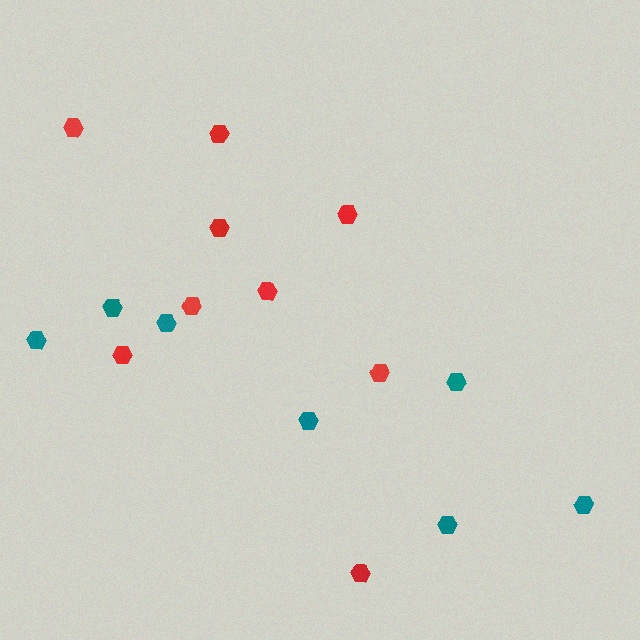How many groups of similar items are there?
There are 2 groups: one group of red hexagons (9) and one group of teal hexagons (7).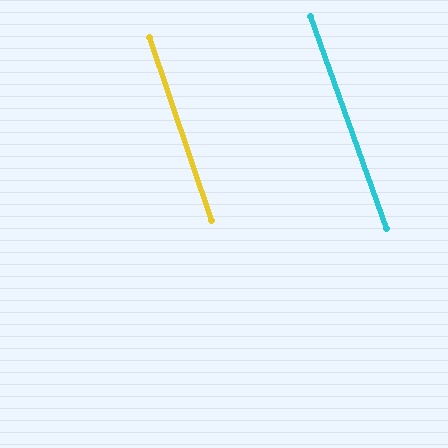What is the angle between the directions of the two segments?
Approximately 1 degree.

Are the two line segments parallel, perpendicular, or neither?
Parallel — their directions differ by only 1.0°.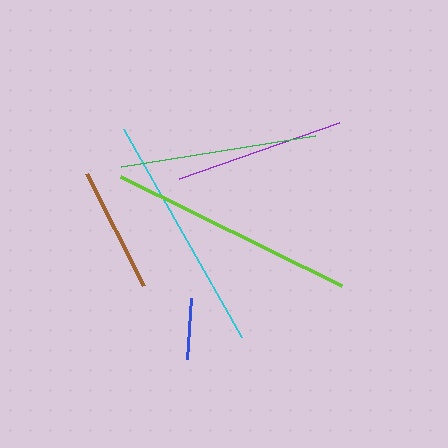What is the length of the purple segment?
The purple segment is approximately 169 pixels long.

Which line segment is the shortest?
The blue line is the shortest at approximately 61 pixels.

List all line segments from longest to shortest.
From longest to shortest: lime, cyan, green, purple, brown, blue.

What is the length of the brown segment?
The brown segment is approximately 126 pixels long.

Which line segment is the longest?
The lime line is the longest at approximately 246 pixels.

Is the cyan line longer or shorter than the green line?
The cyan line is longer than the green line.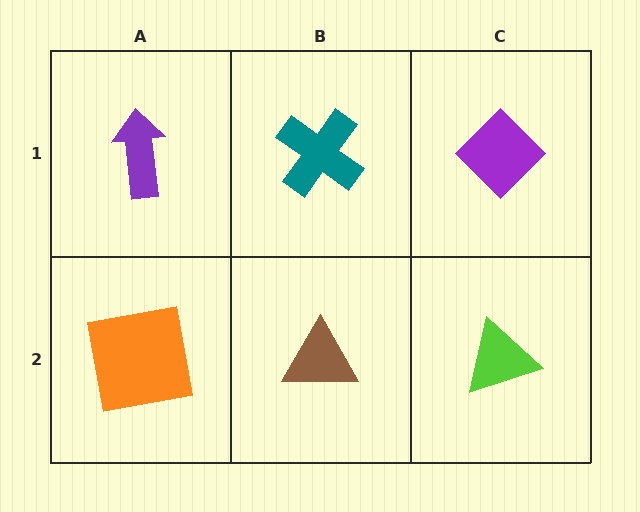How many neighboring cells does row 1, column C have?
2.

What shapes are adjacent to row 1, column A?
An orange square (row 2, column A), a teal cross (row 1, column B).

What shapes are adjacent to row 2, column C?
A purple diamond (row 1, column C), a brown triangle (row 2, column B).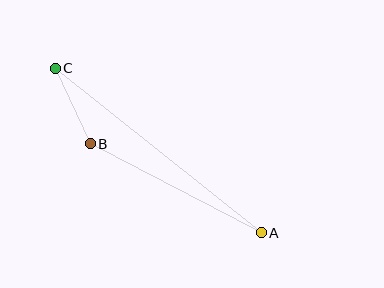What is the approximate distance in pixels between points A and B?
The distance between A and B is approximately 193 pixels.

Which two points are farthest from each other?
Points A and C are farthest from each other.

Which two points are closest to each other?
Points B and C are closest to each other.